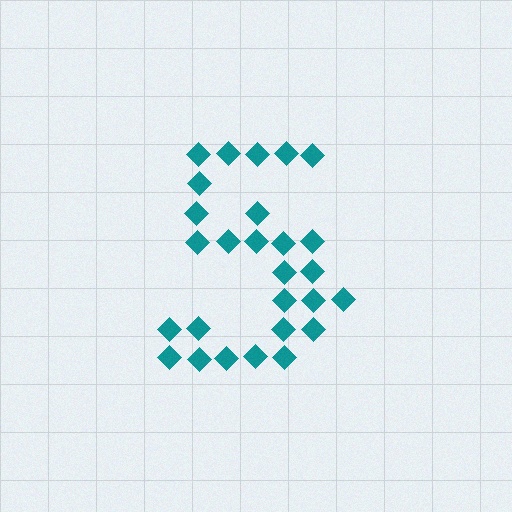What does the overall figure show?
The overall figure shows the digit 5.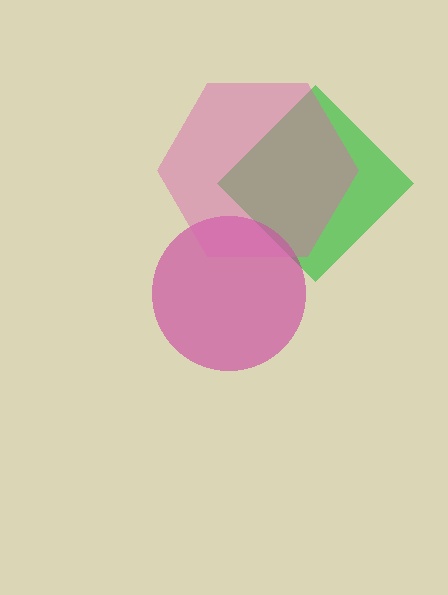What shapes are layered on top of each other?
The layered shapes are: a green diamond, a magenta circle, a pink hexagon.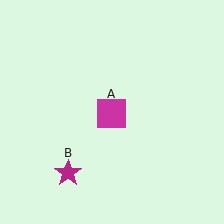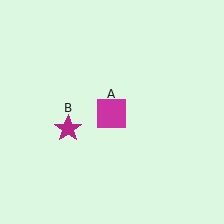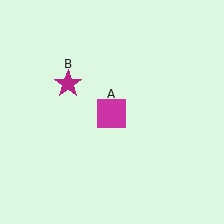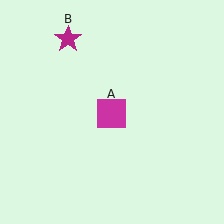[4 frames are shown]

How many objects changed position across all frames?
1 object changed position: magenta star (object B).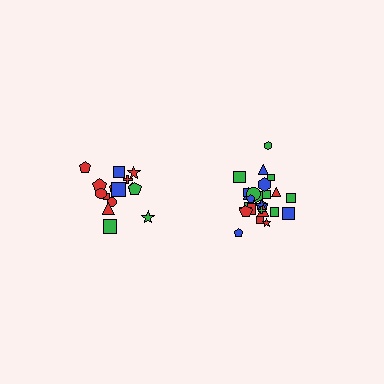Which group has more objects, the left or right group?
The right group.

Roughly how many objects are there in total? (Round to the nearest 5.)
Roughly 40 objects in total.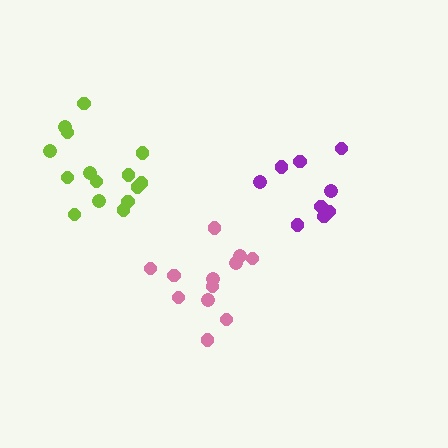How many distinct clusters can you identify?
There are 3 distinct clusters.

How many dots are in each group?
Group 1: 15 dots, Group 2: 12 dots, Group 3: 9 dots (36 total).